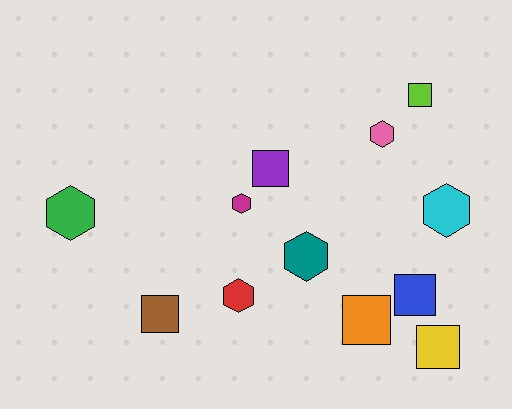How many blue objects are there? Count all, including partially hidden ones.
There is 1 blue object.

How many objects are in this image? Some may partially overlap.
There are 12 objects.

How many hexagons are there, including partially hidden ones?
There are 6 hexagons.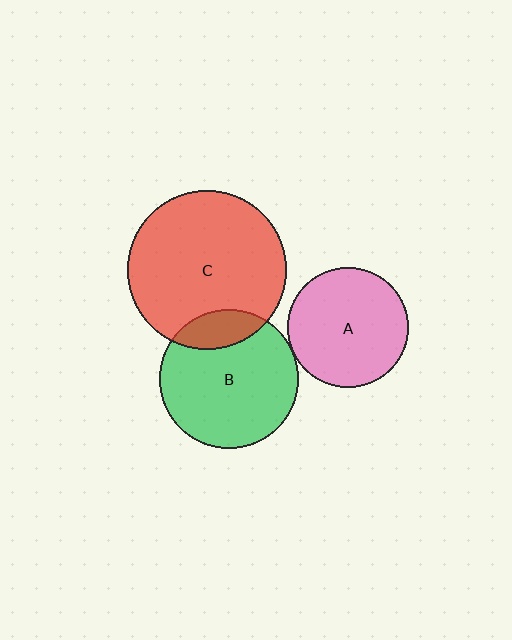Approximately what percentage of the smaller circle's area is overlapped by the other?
Approximately 15%.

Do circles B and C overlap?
Yes.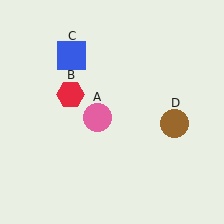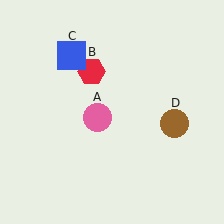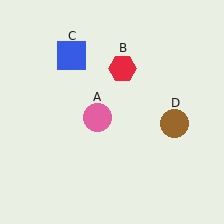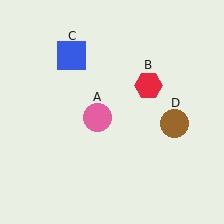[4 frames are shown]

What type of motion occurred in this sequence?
The red hexagon (object B) rotated clockwise around the center of the scene.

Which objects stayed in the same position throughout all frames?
Pink circle (object A) and blue square (object C) and brown circle (object D) remained stationary.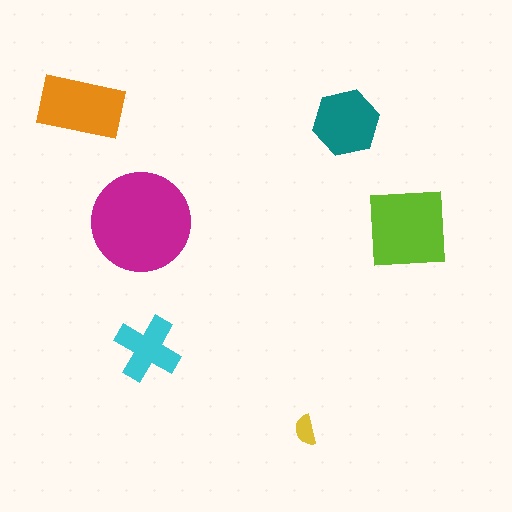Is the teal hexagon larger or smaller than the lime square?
Smaller.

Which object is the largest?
The magenta circle.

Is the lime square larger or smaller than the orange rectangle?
Larger.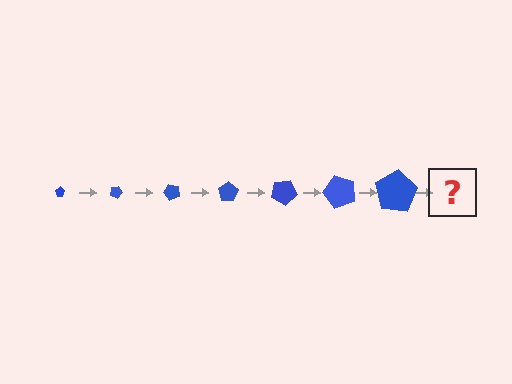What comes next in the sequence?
The next element should be a pentagon, larger than the previous one and rotated 175 degrees from the start.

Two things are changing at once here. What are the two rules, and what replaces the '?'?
The two rules are that the pentagon grows larger each step and it rotates 25 degrees each step. The '?' should be a pentagon, larger than the previous one and rotated 175 degrees from the start.